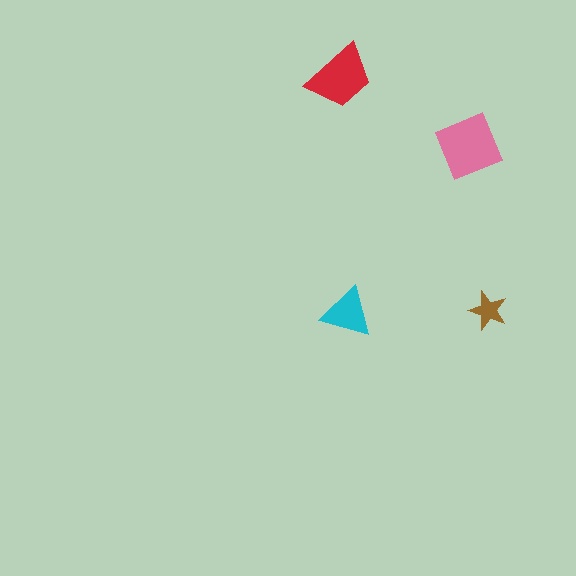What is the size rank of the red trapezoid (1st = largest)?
2nd.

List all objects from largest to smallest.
The pink diamond, the red trapezoid, the cyan triangle, the brown star.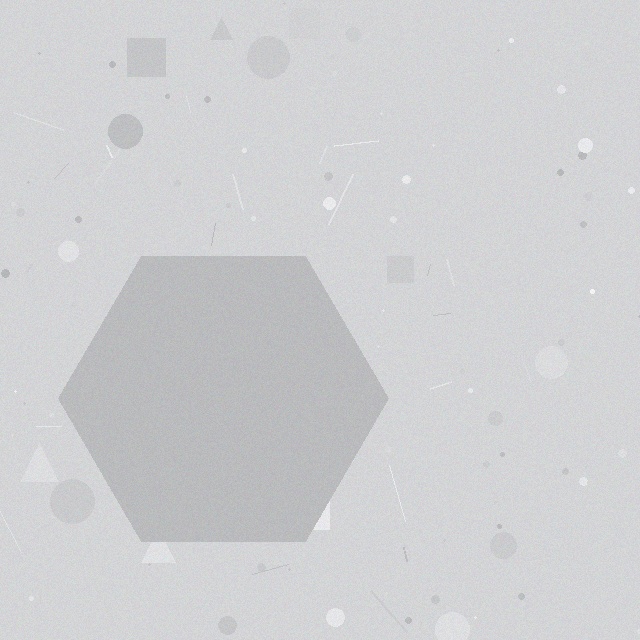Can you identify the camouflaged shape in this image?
The camouflaged shape is a hexagon.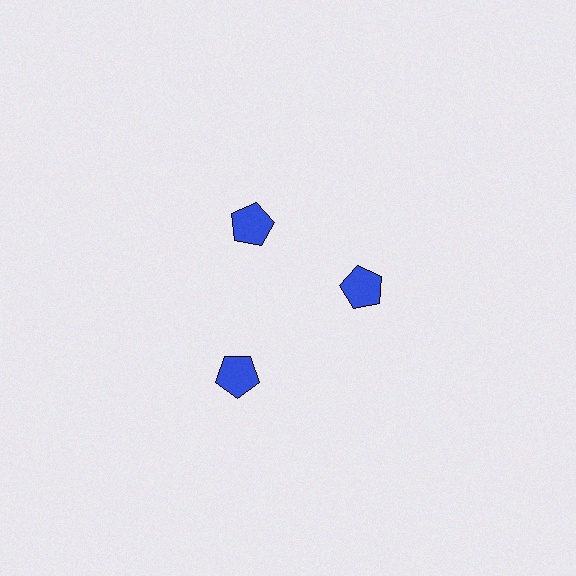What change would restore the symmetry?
The symmetry would be restored by moving it inward, back onto the ring so that all 3 pentagons sit at equal angles and equal distance from the center.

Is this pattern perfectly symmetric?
No. The 3 blue pentagons are arranged in a ring, but one element near the 7 o'clock position is pushed outward from the center, breaking the 3-fold rotational symmetry.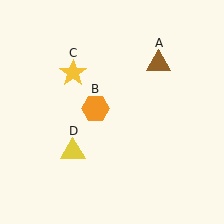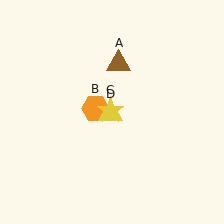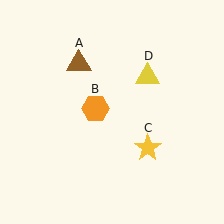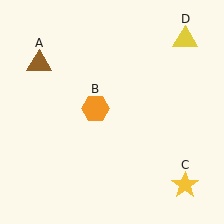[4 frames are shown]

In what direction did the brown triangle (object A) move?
The brown triangle (object A) moved left.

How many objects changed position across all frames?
3 objects changed position: brown triangle (object A), yellow star (object C), yellow triangle (object D).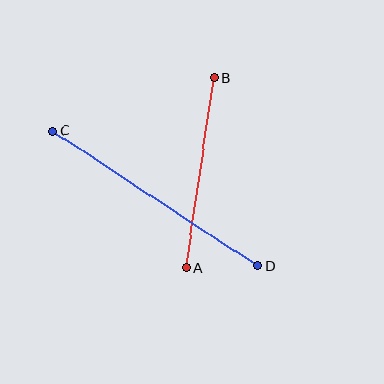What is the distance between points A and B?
The distance is approximately 192 pixels.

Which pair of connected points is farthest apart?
Points C and D are farthest apart.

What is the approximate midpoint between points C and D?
The midpoint is at approximately (155, 198) pixels.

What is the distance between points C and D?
The distance is approximately 245 pixels.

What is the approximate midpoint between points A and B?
The midpoint is at approximately (200, 173) pixels.